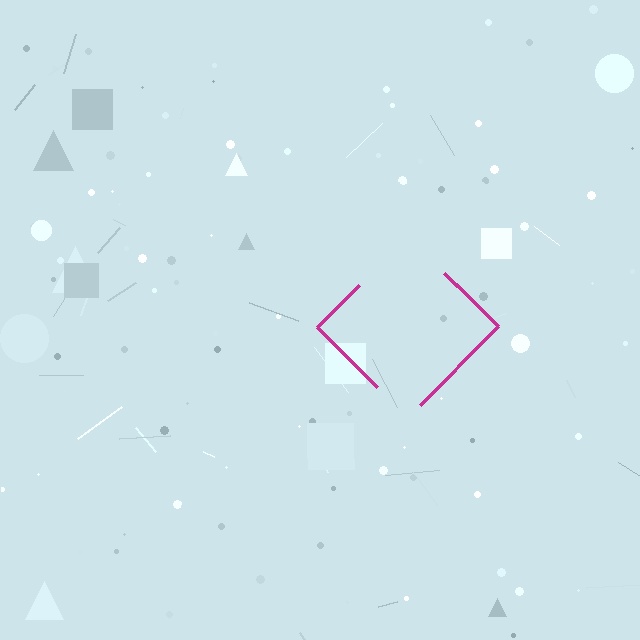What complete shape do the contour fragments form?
The contour fragments form a diamond.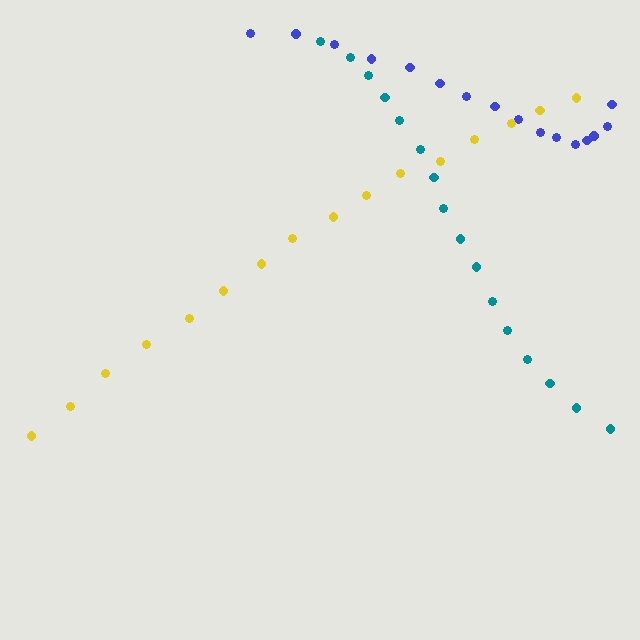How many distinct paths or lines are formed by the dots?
There are 3 distinct paths.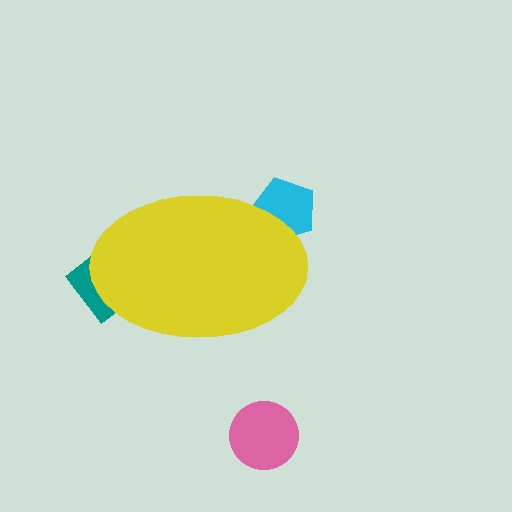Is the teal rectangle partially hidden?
Yes, the teal rectangle is partially hidden behind the yellow ellipse.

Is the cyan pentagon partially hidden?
Yes, the cyan pentagon is partially hidden behind the yellow ellipse.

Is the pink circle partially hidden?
No, the pink circle is fully visible.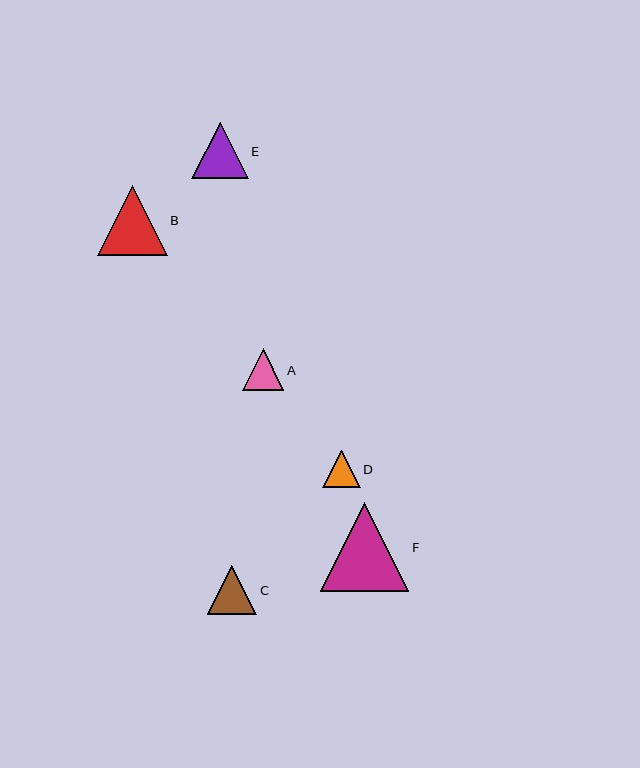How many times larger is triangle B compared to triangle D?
Triangle B is approximately 1.8 times the size of triangle D.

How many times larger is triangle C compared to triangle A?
Triangle C is approximately 1.2 times the size of triangle A.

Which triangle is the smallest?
Triangle D is the smallest with a size of approximately 38 pixels.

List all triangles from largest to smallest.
From largest to smallest: F, B, E, C, A, D.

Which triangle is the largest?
Triangle F is the largest with a size of approximately 89 pixels.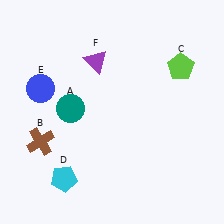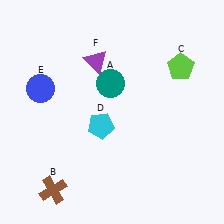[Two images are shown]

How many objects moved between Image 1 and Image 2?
3 objects moved between the two images.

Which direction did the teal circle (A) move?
The teal circle (A) moved right.